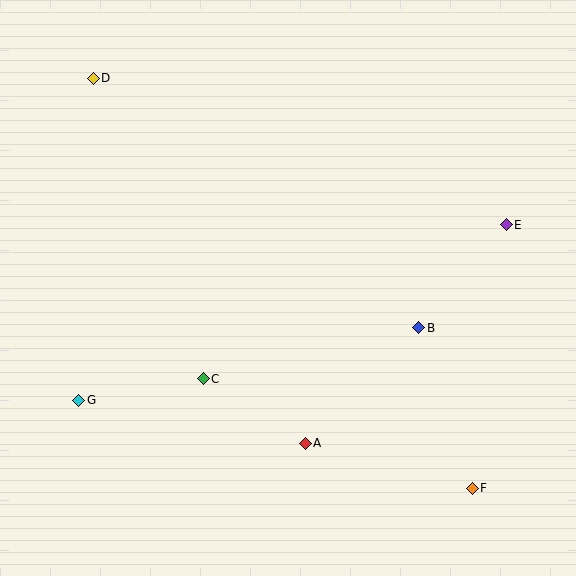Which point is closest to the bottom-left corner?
Point G is closest to the bottom-left corner.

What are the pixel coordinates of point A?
Point A is at (305, 443).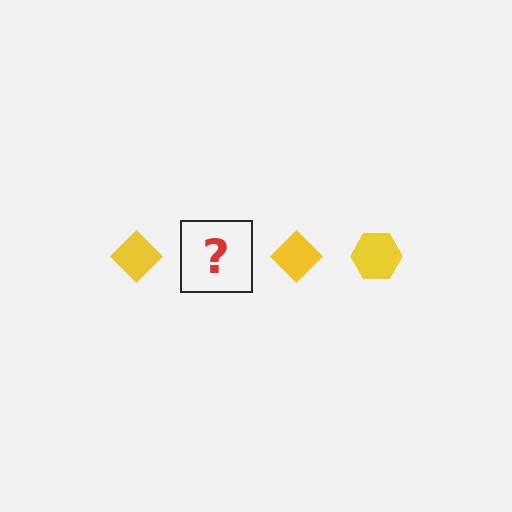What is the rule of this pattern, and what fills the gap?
The rule is that the pattern cycles through diamond, hexagon shapes in yellow. The gap should be filled with a yellow hexagon.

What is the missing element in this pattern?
The missing element is a yellow hexagon.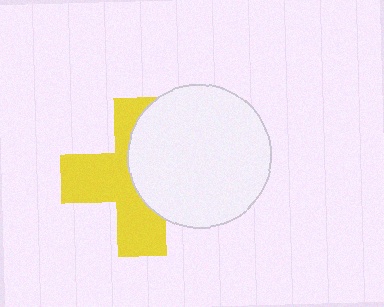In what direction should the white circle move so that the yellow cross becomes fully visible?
The white circle should move right. That is the shortest direction to clear the overlap and leave the yellow cross fully visible.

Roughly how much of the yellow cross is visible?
About half of it is visible (roughly 55%).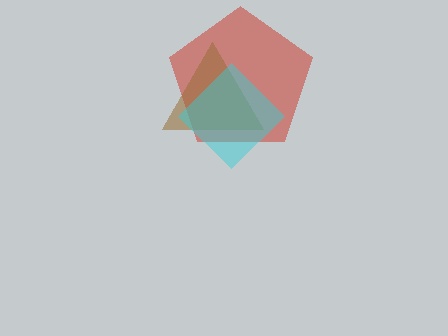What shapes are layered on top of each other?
The layered shapes are: a red pentagon, a brown triangle, a cyan diamond.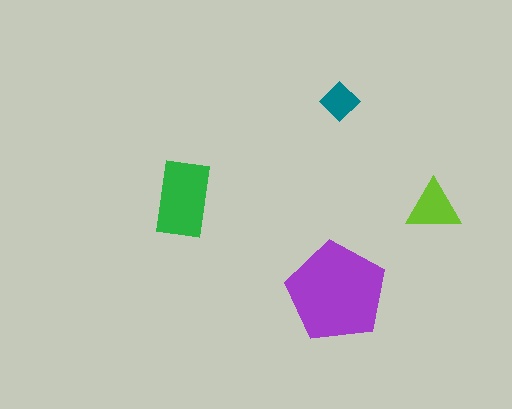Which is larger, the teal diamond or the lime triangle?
The lime triangle.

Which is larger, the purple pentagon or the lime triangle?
The purple pentagon.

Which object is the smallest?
The teal diamond.